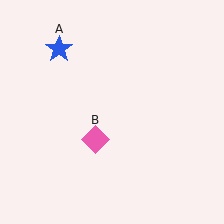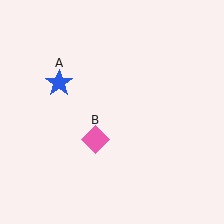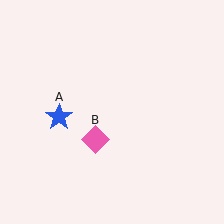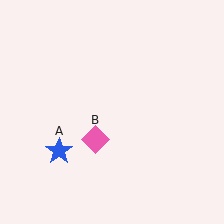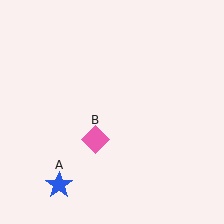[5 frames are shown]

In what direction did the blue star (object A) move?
The blue star (object A) moved down.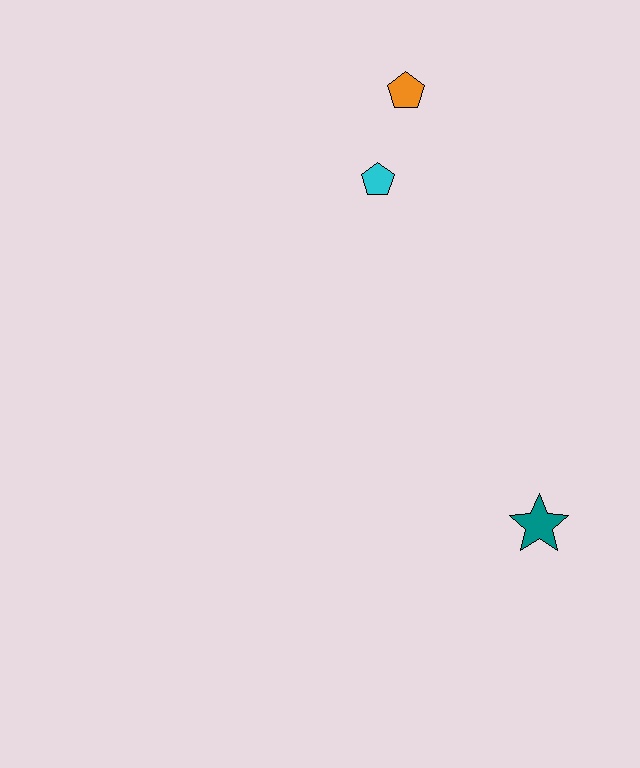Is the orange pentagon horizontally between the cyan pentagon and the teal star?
Yes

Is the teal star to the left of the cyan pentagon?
No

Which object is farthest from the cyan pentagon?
The teal star is farthest from the cyan pentagon.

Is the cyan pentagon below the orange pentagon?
Yes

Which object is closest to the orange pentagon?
The cyan pentagon is closest to the orange pentagon.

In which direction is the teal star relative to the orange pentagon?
The teal star is below the orange pentagon.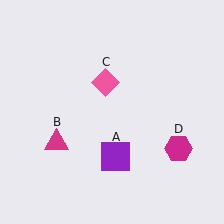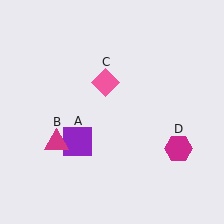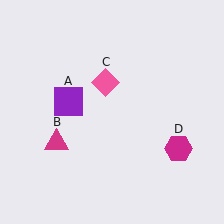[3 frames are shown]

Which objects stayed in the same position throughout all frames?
Magenta triangle (object B) and pink diamond (object C) and magenta hexagon (object D) remained stationary.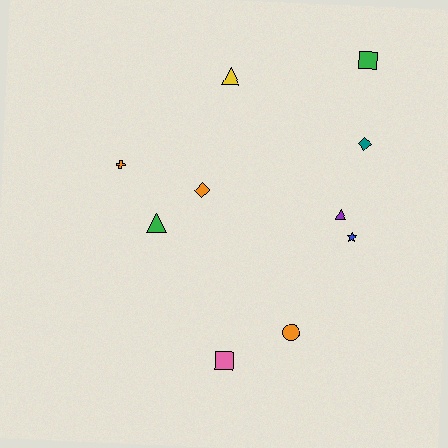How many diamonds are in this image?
There are 2 diamonds.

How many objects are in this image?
There are 10 objects.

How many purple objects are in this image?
There is 1 purple object.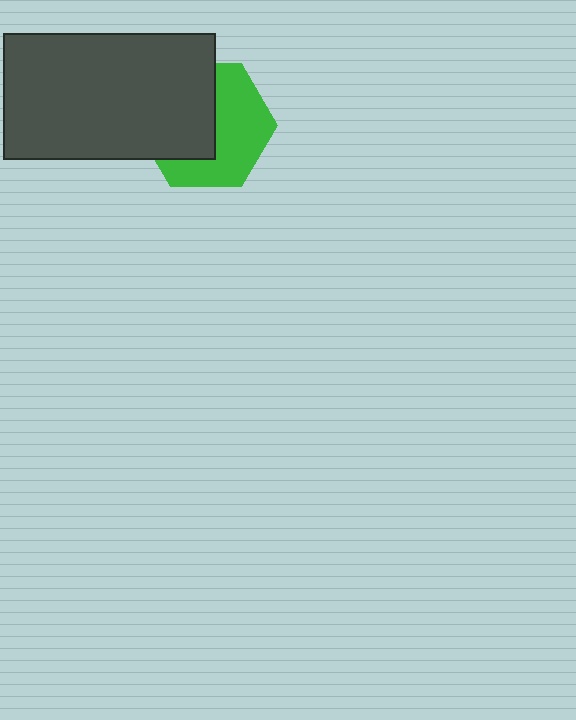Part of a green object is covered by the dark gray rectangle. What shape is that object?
It is a hexagon.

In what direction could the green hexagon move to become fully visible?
The green hexagon could move toward the lower-right. That would shift it out from behind the dark gray rectangle entirely.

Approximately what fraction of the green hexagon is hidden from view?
Roughly 48% of the green hexagon is hidden behind the dark gray rectangle.